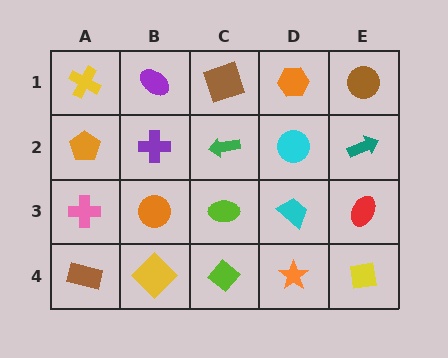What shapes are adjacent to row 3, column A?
An orange pentagon (row 2, column A), a brown rectangle (row 4, column A), an orange circle (row 3, column B).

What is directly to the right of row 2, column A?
A purple cross.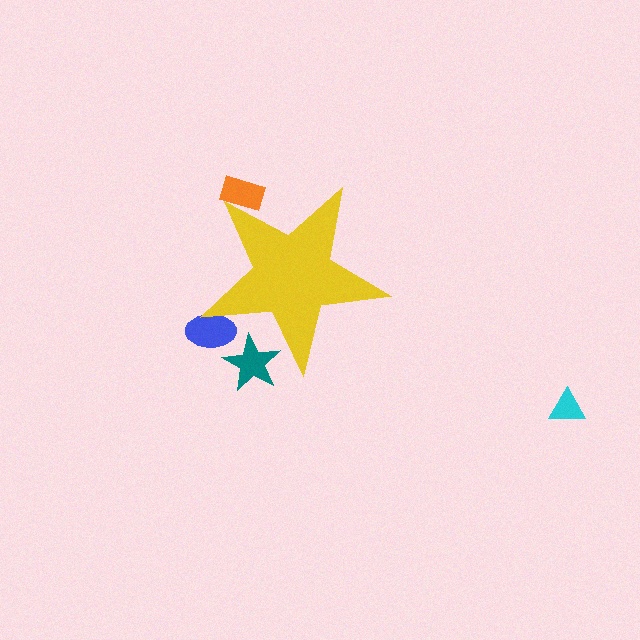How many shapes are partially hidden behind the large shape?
3 shapes are partially hidden.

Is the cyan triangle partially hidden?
No, the cyan triangle is fully visible.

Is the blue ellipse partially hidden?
Yes, the blue ellipse is partially hidden behind the yellow star.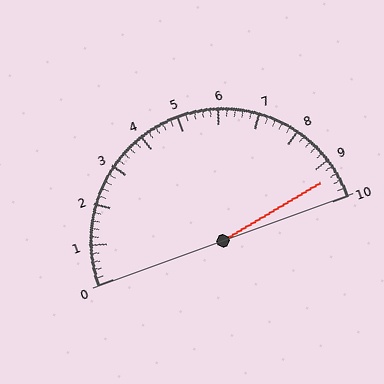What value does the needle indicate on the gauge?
The needle indicates approximately 9.4.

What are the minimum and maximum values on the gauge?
The gauge ranges from 0 to 10.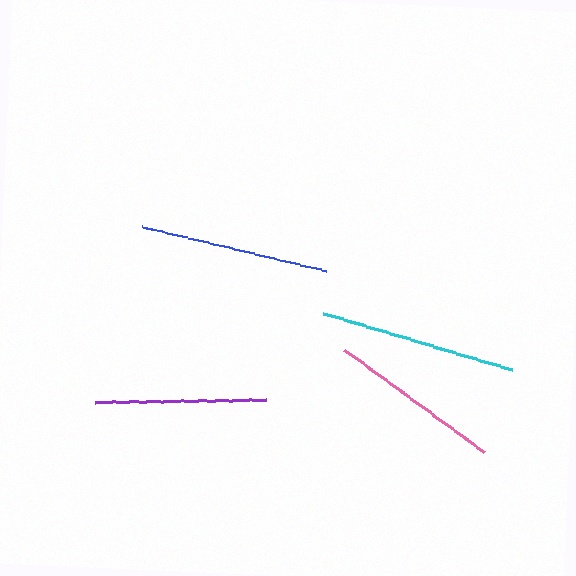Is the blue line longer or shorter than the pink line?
The blue line is longer than the pink line.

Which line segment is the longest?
The cyan line is the longest at approximately 197 pixels.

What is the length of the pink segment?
The pink segment is approximately 174 pixels long.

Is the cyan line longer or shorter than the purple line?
The cyan line is longer than the purple line.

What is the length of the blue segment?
The blue segment is approximately 189 pixels long.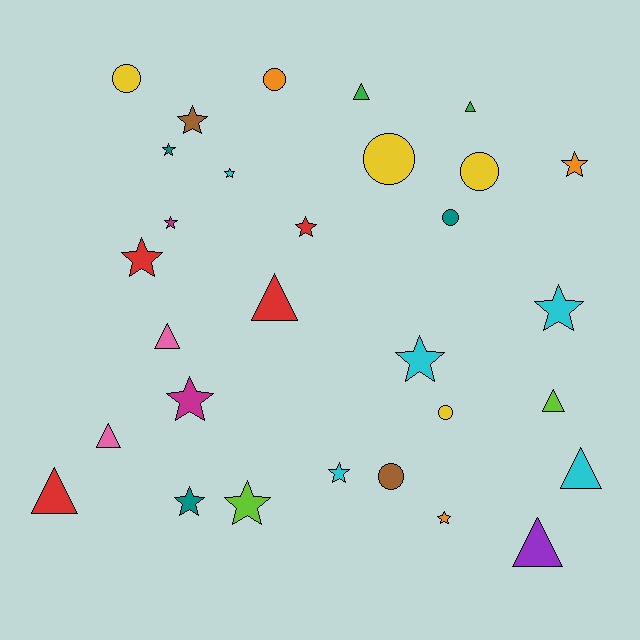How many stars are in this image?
There are 14 stars.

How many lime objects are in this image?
There are 2 lime objects.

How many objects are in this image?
There are 30 objects.